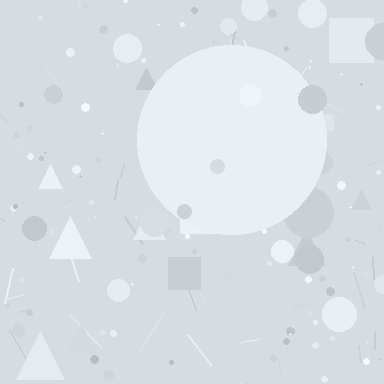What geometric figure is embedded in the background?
A circle is embedded in the background.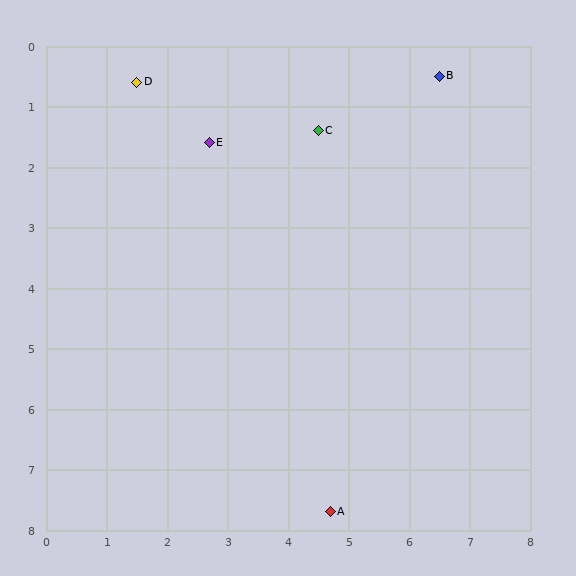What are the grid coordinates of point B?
Point B is at approximately (6.5, 0.5).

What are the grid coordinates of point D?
Point D is at approximately (1.5, 0.6).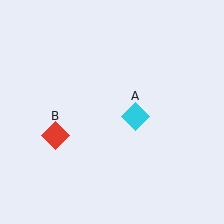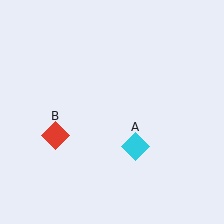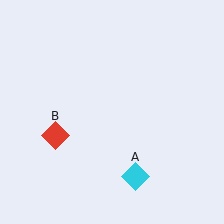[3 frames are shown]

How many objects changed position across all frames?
1 object changed position: cyan diamond (object A).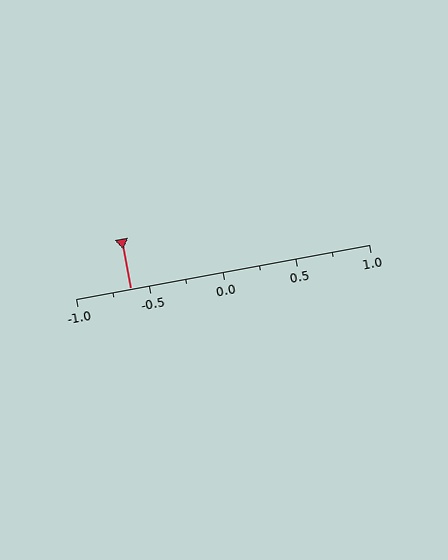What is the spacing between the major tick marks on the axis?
The major ticks are spaced 0.5 apart.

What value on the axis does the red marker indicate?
The marker indicates approximately -0.62.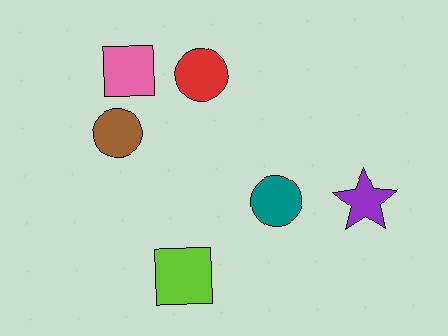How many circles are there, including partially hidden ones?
There are 3 circles.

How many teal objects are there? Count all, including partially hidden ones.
There is 1 teal object.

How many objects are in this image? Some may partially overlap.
There are 6 objects.